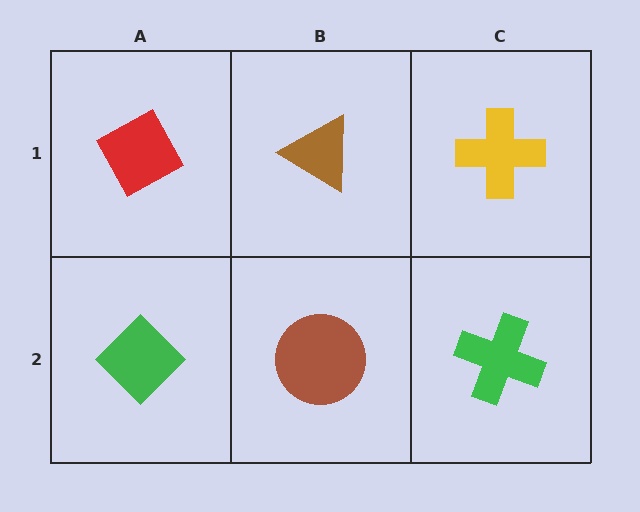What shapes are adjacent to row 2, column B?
A brown triangle (row 1, column B), a green diamond (row 2, column A), a green cross (row 2, column C).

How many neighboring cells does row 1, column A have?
2.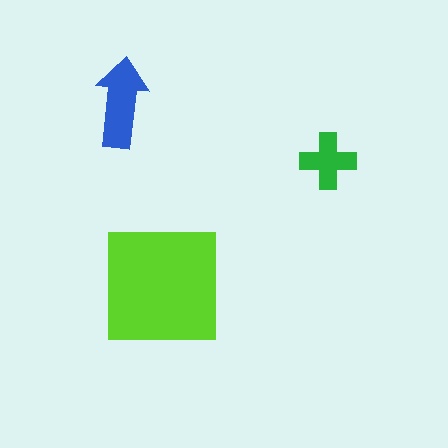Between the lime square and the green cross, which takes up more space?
The lime square.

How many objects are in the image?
There are 3 objects in the image.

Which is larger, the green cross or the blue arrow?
The blue arrow.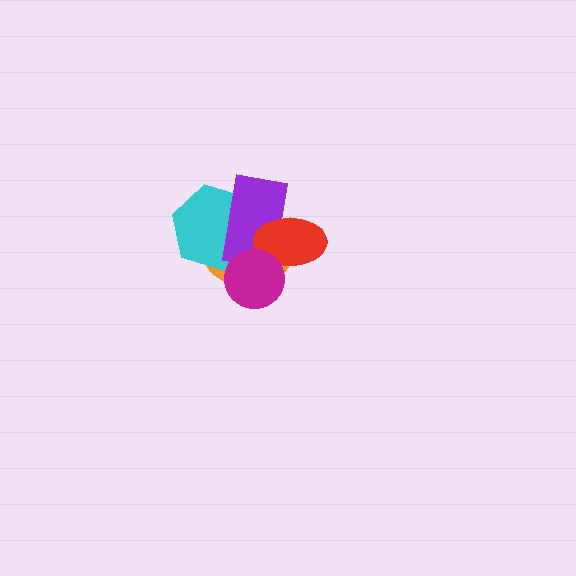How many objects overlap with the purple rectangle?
4 objects overlap with the purple rectangle.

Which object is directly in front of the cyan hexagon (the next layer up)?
The purple rectangle is directly in front of the cyan hexagon.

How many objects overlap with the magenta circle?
4 objects overlap with the magenta circle.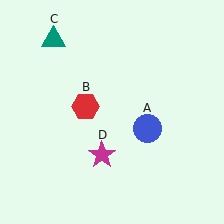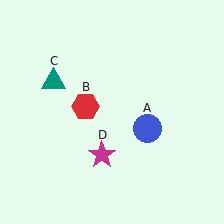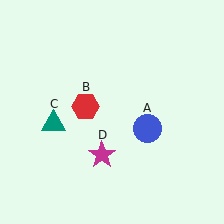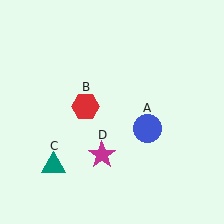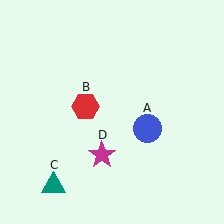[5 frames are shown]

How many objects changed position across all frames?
1 object changed position: teal triangle (object C).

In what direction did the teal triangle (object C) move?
The teal triangle (object C) moved down.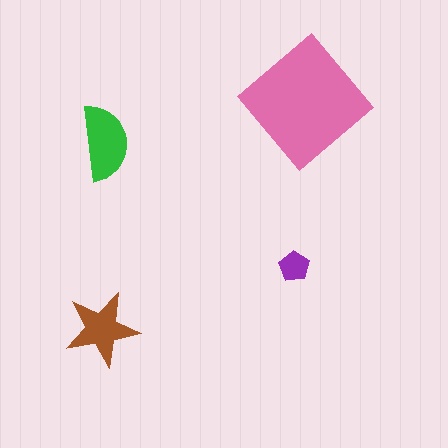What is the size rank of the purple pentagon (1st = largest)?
4th.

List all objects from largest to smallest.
The pink diamond, the green semicircle, the brown star, the purple pentagon.